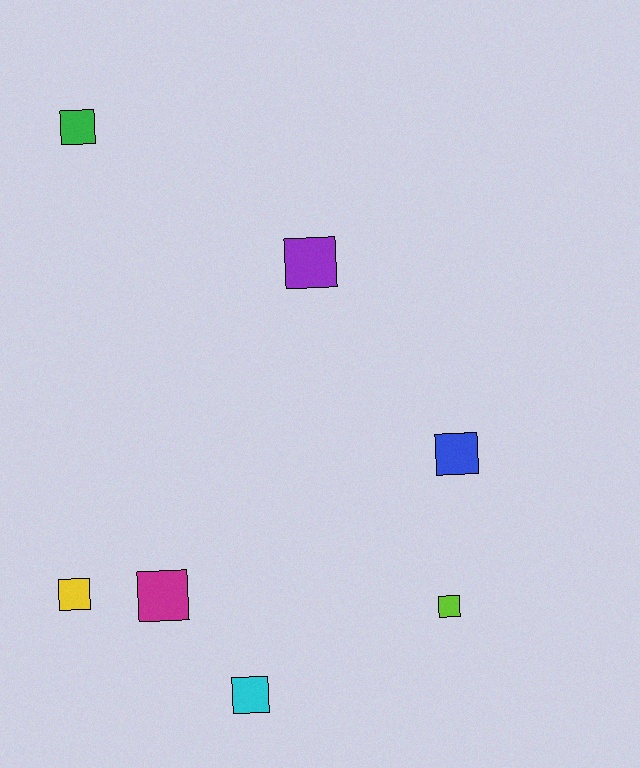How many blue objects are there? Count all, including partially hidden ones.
There is 1 blue object.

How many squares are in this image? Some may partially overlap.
There are 7 squares.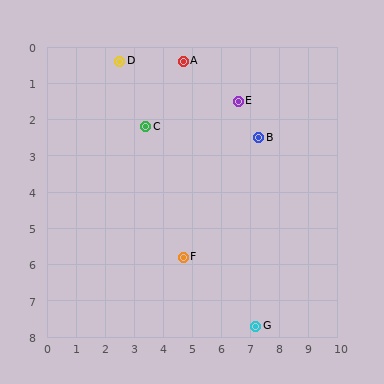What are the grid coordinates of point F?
Point F is at approximately (4.7, 5.8).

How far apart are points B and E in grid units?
Points B and E are about 1.2 grid units apart.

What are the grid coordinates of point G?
Point G is at approximately (7.2, 7.7).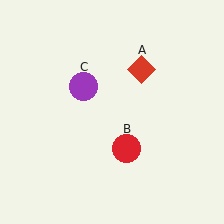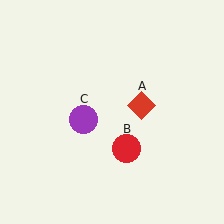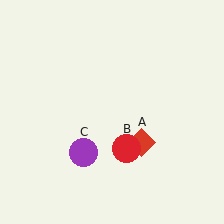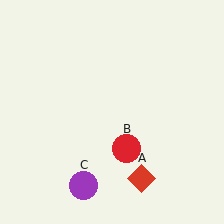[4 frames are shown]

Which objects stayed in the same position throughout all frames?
Red circle (object B) remained stationary.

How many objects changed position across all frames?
2 objects changed position: red diamond (object A), purple circle (object C).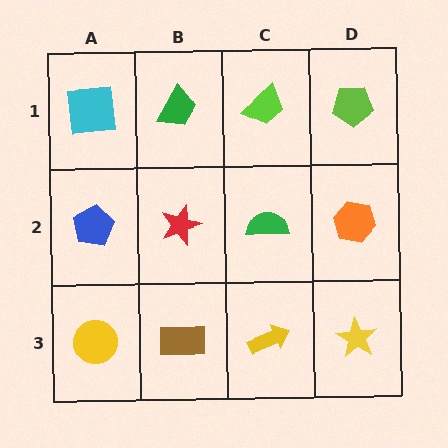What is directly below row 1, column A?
A blue pentagon.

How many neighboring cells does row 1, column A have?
2.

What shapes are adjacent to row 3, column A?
A blue pentagon (row 2, column A), a brown rectangle (row 3, column B).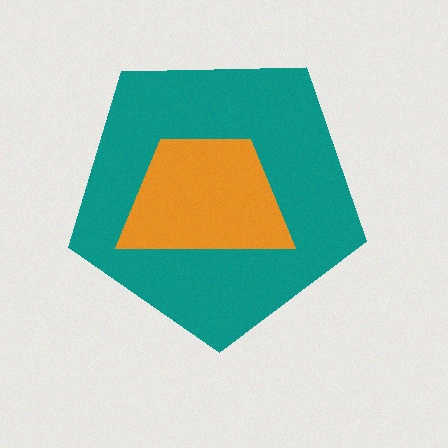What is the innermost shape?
The orange trapezoid.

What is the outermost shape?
The teal pentagon.